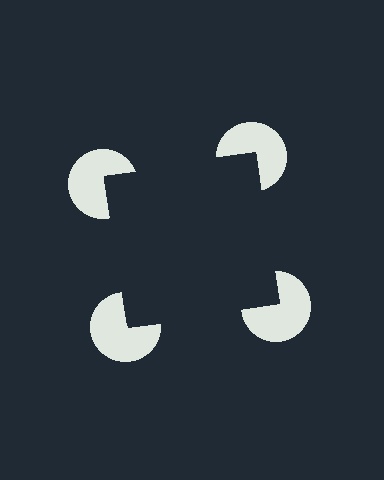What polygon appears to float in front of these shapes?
An illusory square — its edges are inferred from the aligned wedge cuts in the pac-man discs, not physically drawn.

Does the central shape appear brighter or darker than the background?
It typically appears slightly darker than the background, even though no actual brightness change is drawn.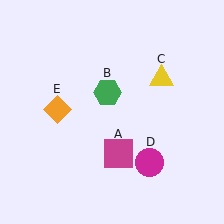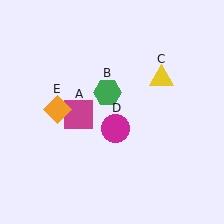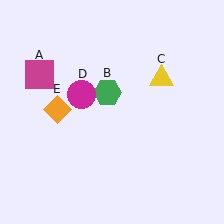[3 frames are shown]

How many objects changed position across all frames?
2 objects changed position: magenta square (object A), magenta circle (object D).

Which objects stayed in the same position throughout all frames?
Green hexagon (object B) and yellow triangle (object C) and orange diamond (object E) remained stationary.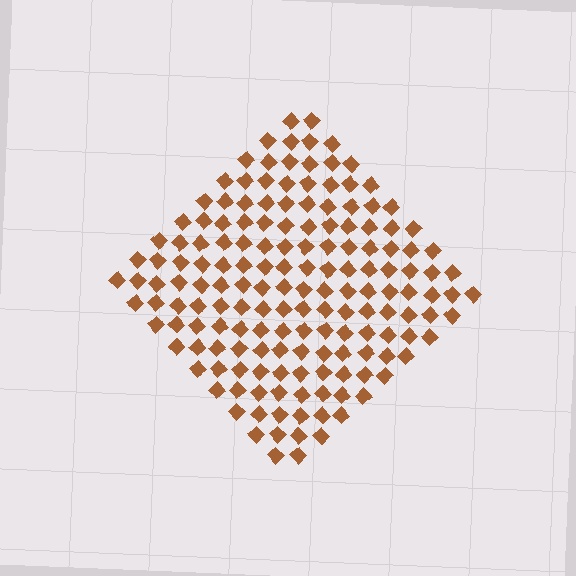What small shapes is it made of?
It is made of small diamonds.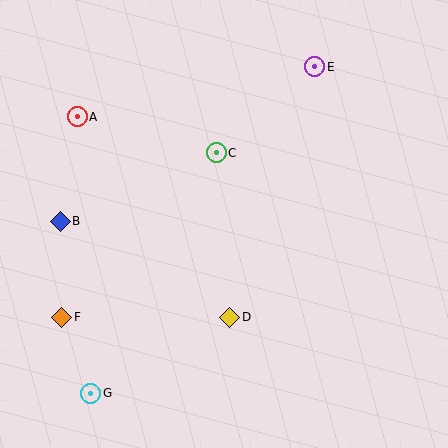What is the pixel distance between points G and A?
The distance between G and A is 277 pixels.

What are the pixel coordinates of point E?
Point E is at (315, 67).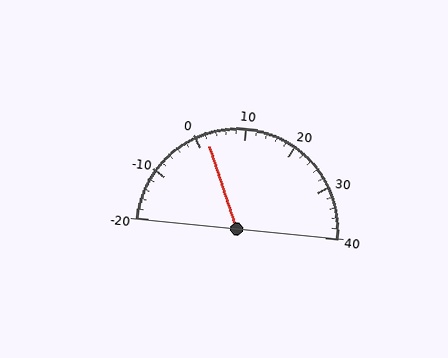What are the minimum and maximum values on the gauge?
The gauge ranges from -20 to 40.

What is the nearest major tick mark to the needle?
The nearest major tick mark is 0.